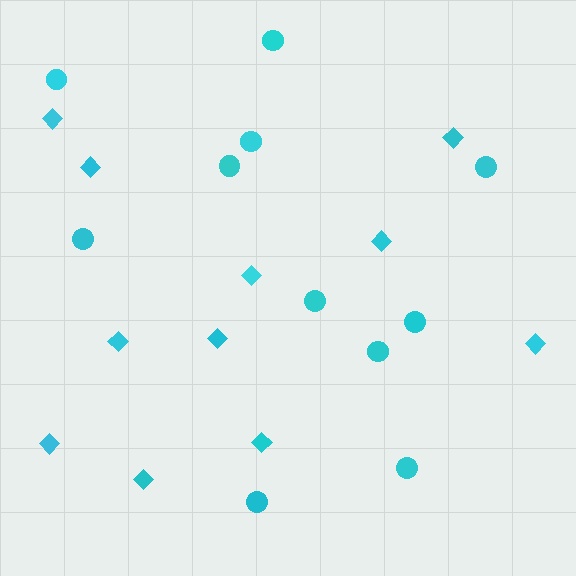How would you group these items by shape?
There are 2 groups: one group of circles (11) and one group of diamonds (11).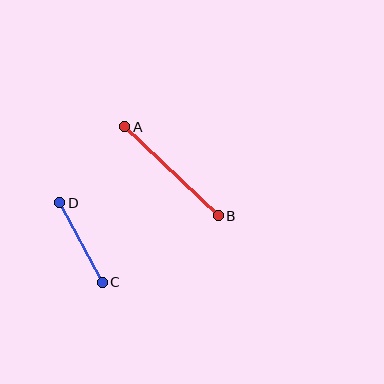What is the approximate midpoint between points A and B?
The midpoint is at approximately (171, 171) pixels.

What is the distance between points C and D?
The distance is approximately 90 pixels.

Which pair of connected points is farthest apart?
Points A and B are farthest apart.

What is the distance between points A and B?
The distance is approximately 129 pixels.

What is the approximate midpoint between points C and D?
The midpoint is at approximately (81, 242) pixels.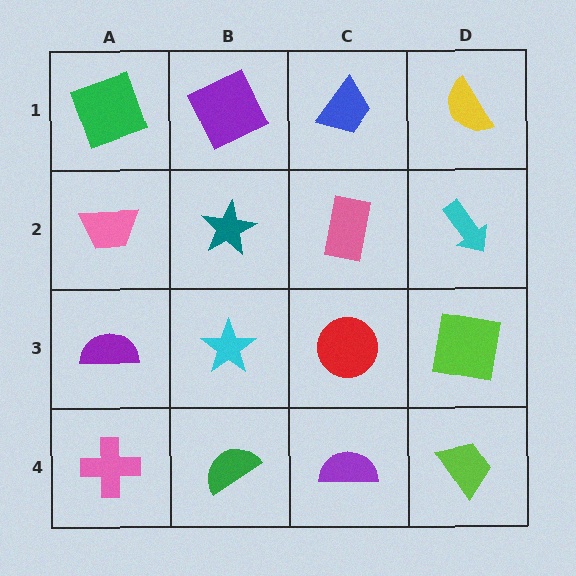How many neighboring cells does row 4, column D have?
2.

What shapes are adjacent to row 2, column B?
A purple square (row 1, column B), a cyan star (row 3, column B), a pink trapezoid (row 2, column A), a pink rectangle (row 2, column C).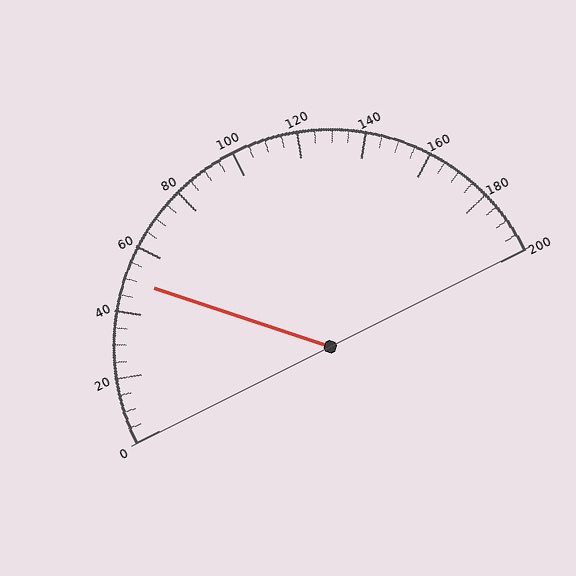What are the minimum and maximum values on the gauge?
The gauge ranges from 0 to 200.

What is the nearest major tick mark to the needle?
The nearest major tick mark is 40.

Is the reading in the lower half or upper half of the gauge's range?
The reading is in the lower half of the range (0 to 200).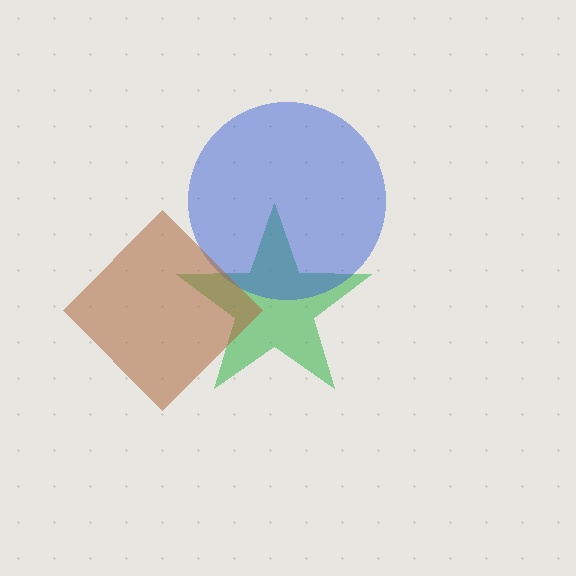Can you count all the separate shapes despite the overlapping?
Yes, there are 3 separate shapes.